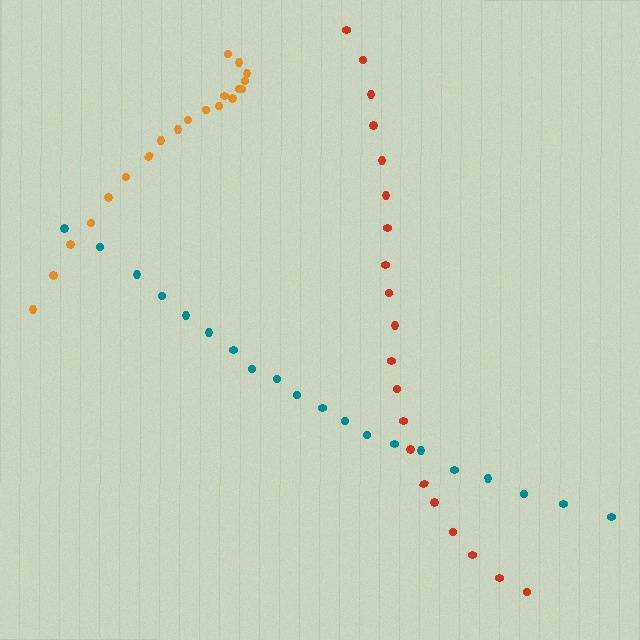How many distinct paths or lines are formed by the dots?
There are 3 distinct paths.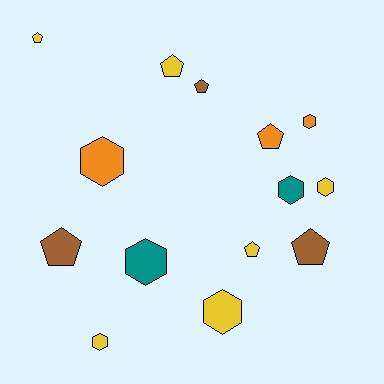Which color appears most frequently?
Yellow, with 6 objects.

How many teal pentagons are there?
There are no teal pentagons.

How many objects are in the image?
There are 14 objects.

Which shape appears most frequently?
Hexagon, with 7 objects.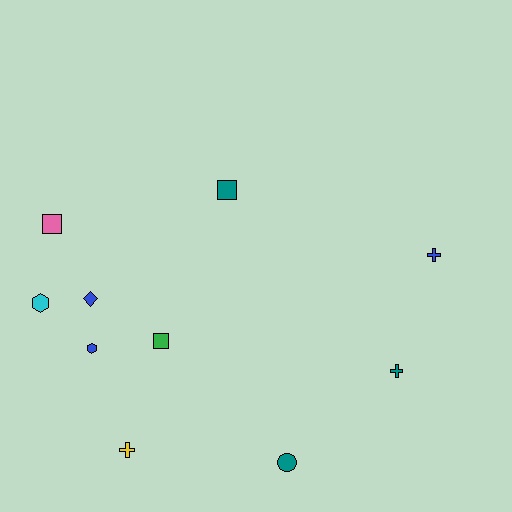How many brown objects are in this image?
There are no brown objects.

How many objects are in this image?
There are 10 objects.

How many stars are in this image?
There are no stars.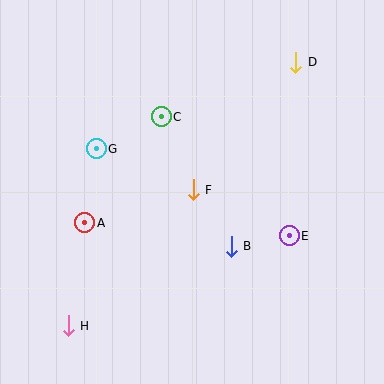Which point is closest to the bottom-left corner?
Point H is closest to the bottom-left corner.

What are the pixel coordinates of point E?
Point E is at (289, 236).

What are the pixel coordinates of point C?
Point C is at (161, 117).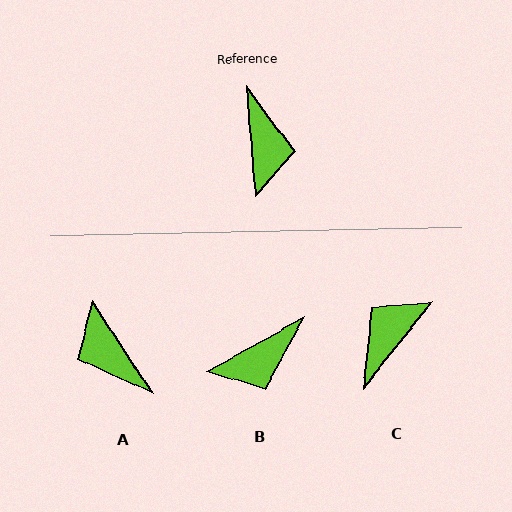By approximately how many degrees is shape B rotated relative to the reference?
Approximately 66 degrees clockwise.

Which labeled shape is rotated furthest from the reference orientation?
A, about 152 degrees away.